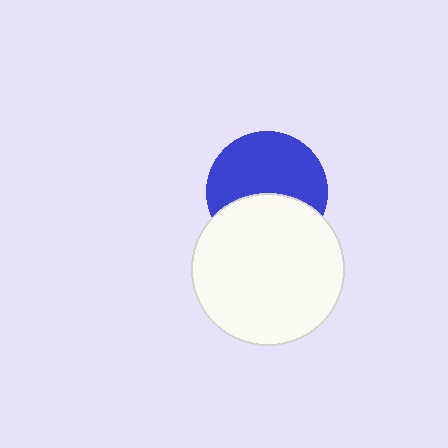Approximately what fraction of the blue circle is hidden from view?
Roughly 41% of the blue circle is hidden behind the white circle.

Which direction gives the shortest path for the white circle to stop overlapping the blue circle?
Moving down gives the shortest separation.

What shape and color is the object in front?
The object in front is a white circle.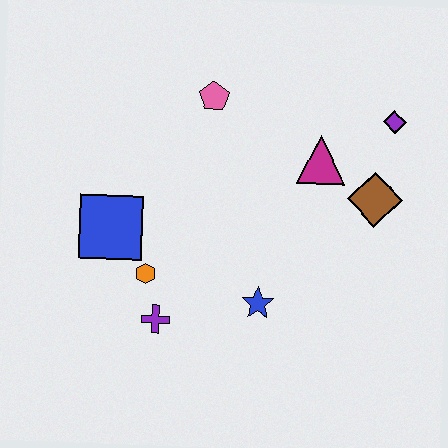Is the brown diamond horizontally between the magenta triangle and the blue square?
No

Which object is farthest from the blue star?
The purple diamond is farthest from the blue star.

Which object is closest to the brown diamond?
The magenta triangle is closest to the brown diamond.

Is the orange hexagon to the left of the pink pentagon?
Yes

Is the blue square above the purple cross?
Yes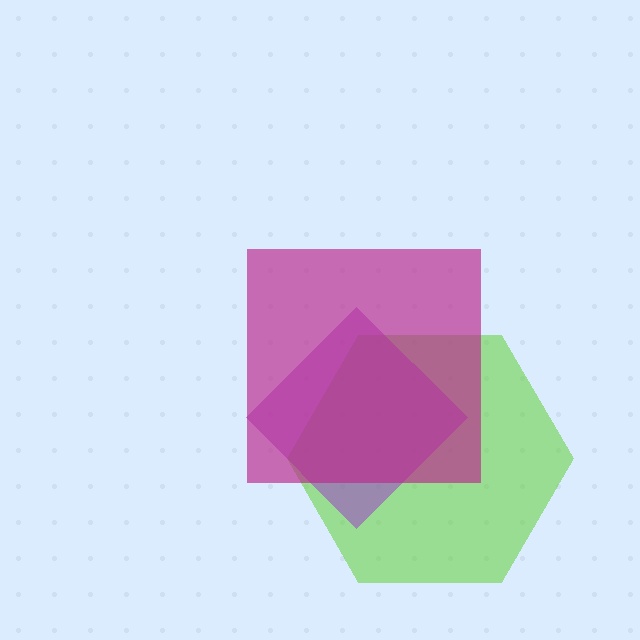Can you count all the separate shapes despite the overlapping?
Yes, there are 3 separate shapes.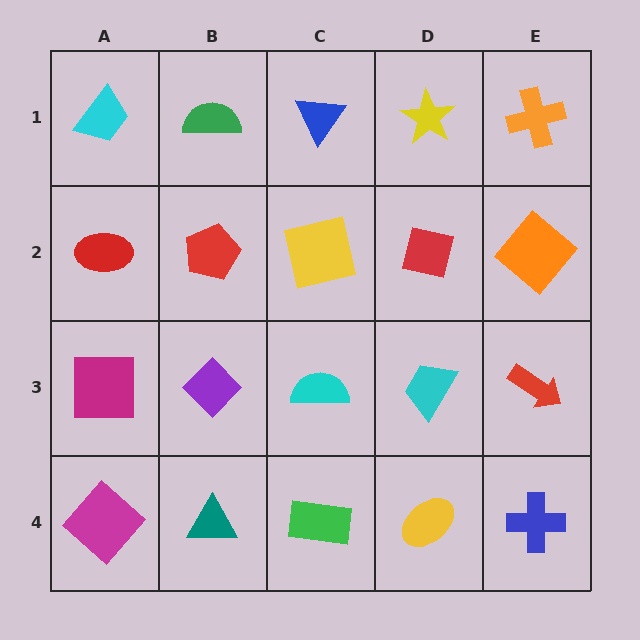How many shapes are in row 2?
5 shapes.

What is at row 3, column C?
A cyan semicircle.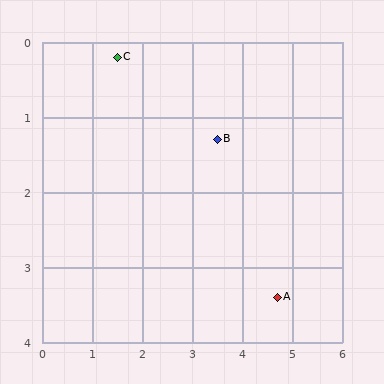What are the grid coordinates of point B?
Point B is at approximately (3.5, 1.3).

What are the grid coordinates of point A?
Point A is at approximately (4.7, 3.4).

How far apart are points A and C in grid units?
Points A and C are about 4.5 grid units apart.